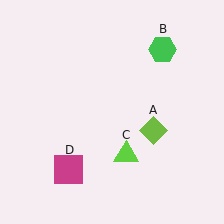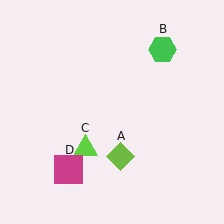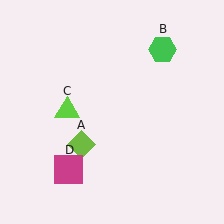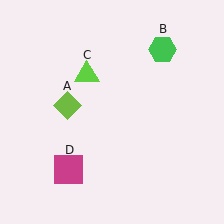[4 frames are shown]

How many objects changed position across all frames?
2 objects changed position: lime diamond (object A), lime triangle (object C).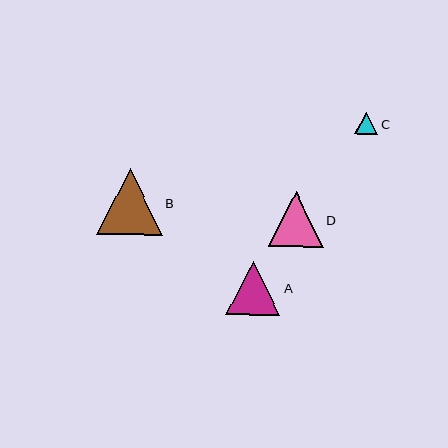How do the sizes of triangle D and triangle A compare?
Triangle D and triangle A are approximately the same size.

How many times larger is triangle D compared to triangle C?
Triangle D is approximately 2.4 times the size of triangle C.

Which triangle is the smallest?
Triangle C is the smallest with a size of approximately 23 pixels.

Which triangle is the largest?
Triangle B is the largest with a size of approximately 65 pixels.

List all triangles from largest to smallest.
From largest to smallest: B, D, A, C.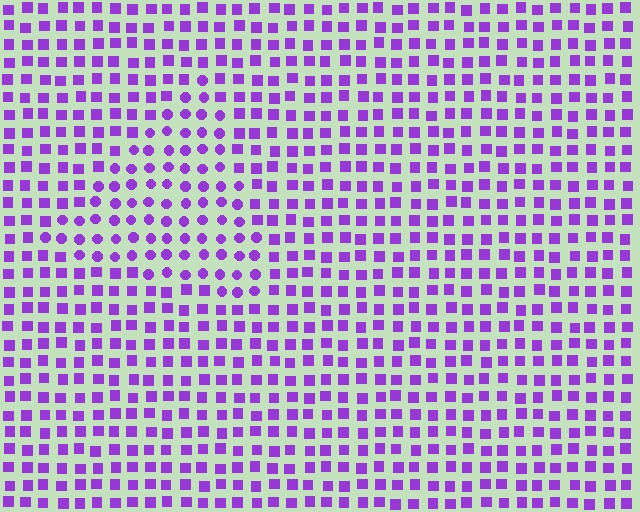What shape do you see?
I see a triangle.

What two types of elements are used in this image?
The image uses circles inside the triangle region and squares outside it.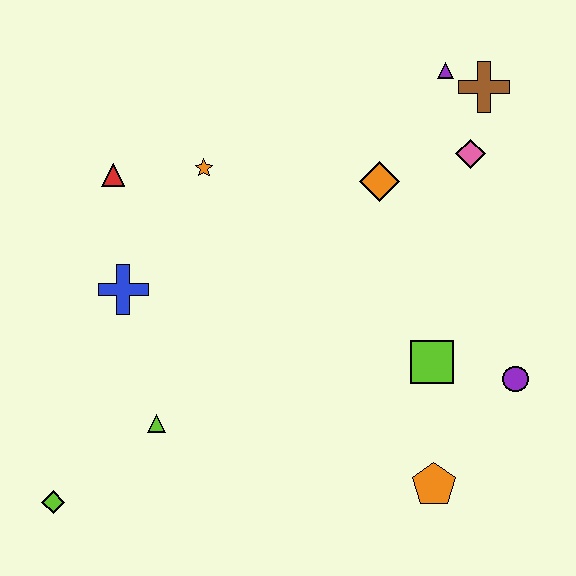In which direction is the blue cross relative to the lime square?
The blue cross is to the left of the lime square.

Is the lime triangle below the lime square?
Yes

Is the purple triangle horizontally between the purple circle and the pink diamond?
No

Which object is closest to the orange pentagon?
The lime square is closest to the orange pentagon.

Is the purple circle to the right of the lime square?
Yes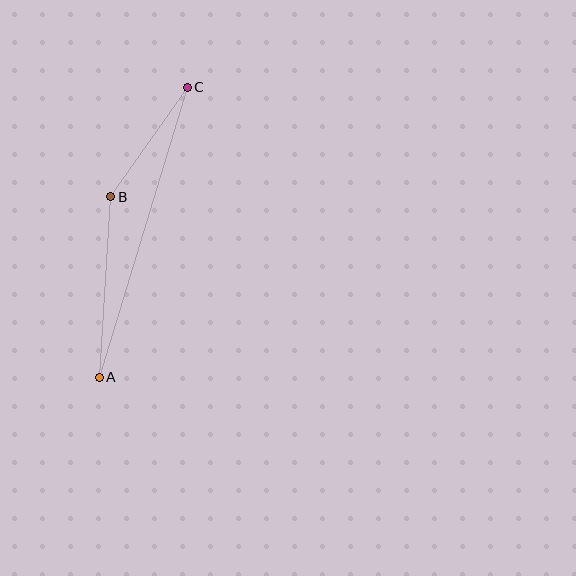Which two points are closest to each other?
Points B and C are closest to each other.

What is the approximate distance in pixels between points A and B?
The distance between A and B is approximately 181 pixels.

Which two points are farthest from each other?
Points A and C are farthest from each other.